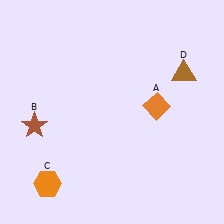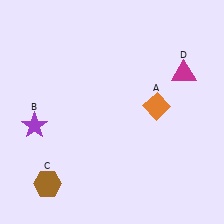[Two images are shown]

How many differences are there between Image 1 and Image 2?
There are 3 differences between the two images.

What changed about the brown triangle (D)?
In Image 1, D is brown. In Image 2, it changed to magenta.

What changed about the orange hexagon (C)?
In Image 1, C is orange. In Image 2, it changed to brown.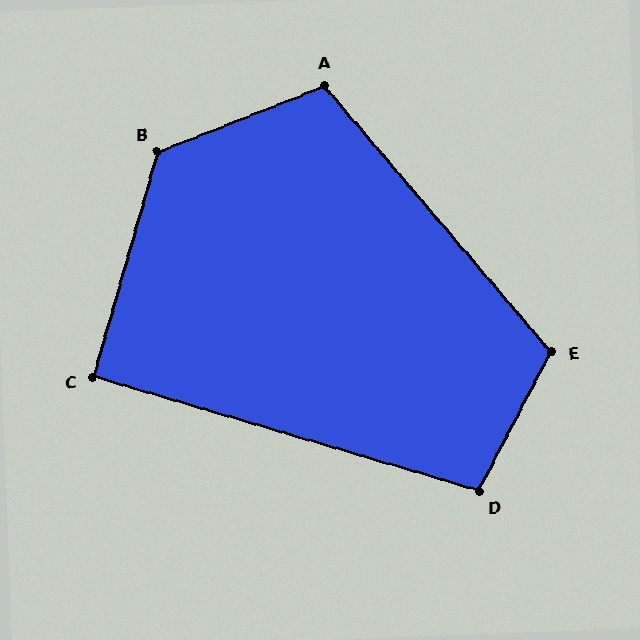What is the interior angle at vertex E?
Approximately 112 degrees (obtuse).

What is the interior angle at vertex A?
Approximately 109 degrees (obtuse).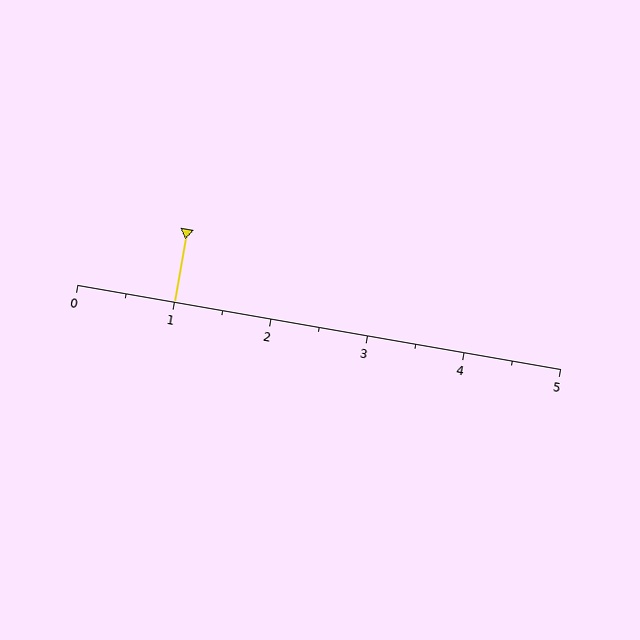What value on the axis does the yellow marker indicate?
The marker indicates approximately 1.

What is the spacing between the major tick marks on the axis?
The major ticks are spaced 1 apart.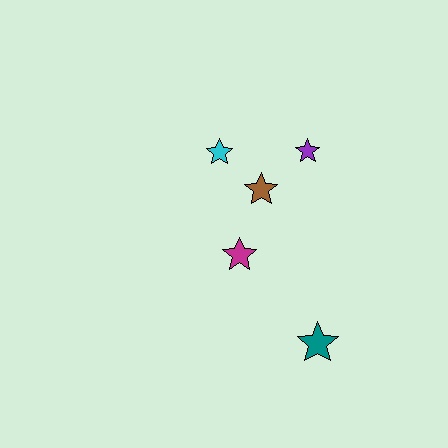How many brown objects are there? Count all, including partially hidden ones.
There is 1 brown object.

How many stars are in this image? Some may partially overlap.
There are 5 stars.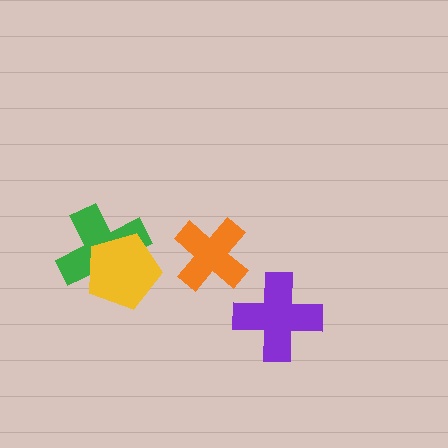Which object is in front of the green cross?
The yellow pentagon is in front of the green cross.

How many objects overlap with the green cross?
1 object overlaps with the green cross.